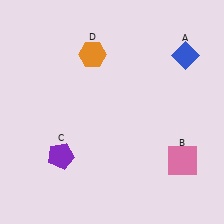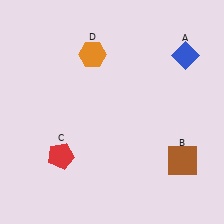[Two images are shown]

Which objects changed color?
B changed from pink to brown. C changed from purple to red.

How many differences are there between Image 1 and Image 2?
There are 2 differences between the two images.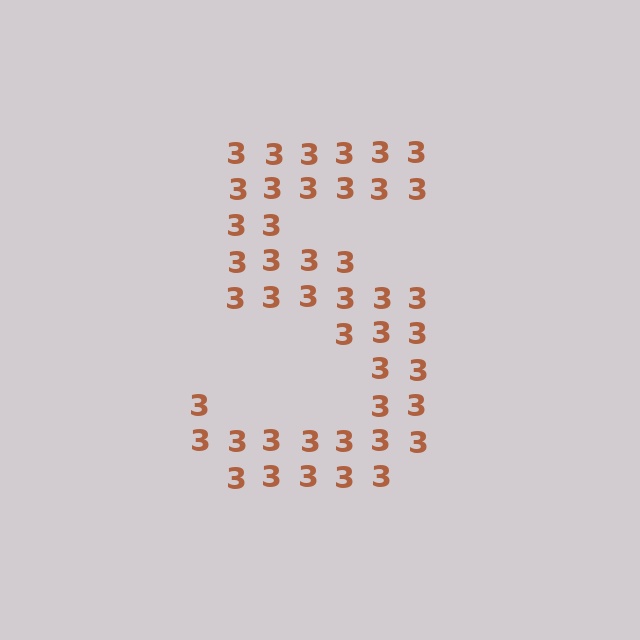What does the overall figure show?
The overall figure shows the digit 5.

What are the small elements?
The small elements are digit 3's.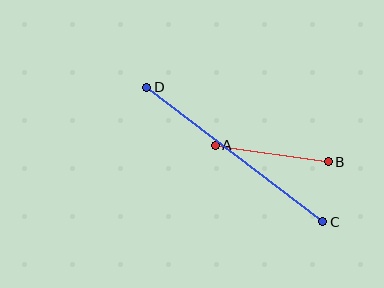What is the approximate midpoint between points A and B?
The midpoint is at approximately (272, 153) pixels.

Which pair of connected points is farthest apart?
Points C and D are farthest apart.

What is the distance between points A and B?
The distance is approximately 114 pixels.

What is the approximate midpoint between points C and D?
The midpoint is at approximately (235, 154) pixels.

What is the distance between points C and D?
The distance is approximately 222 pixels.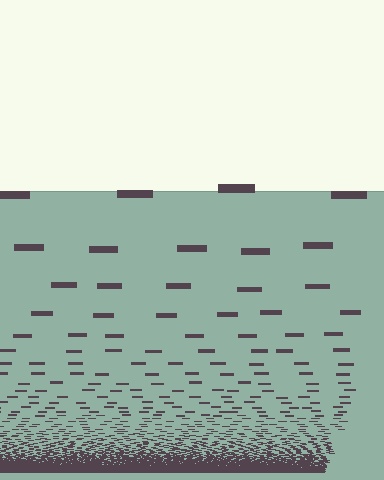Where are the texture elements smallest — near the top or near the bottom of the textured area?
Near the bottom.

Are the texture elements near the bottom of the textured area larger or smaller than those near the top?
Smaller. The gradient is inverted — elements near the bottom are smaller and denser.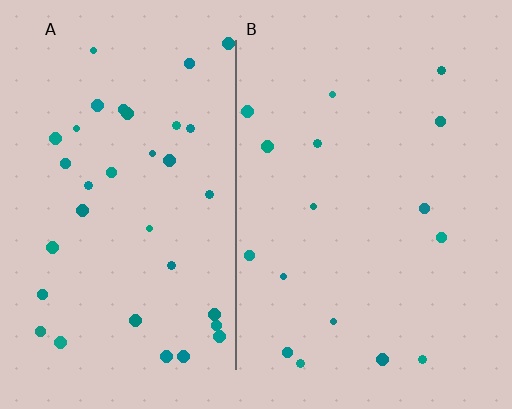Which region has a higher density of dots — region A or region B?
A (the left).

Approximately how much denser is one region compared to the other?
Approximately 2.2× — region A over region B.